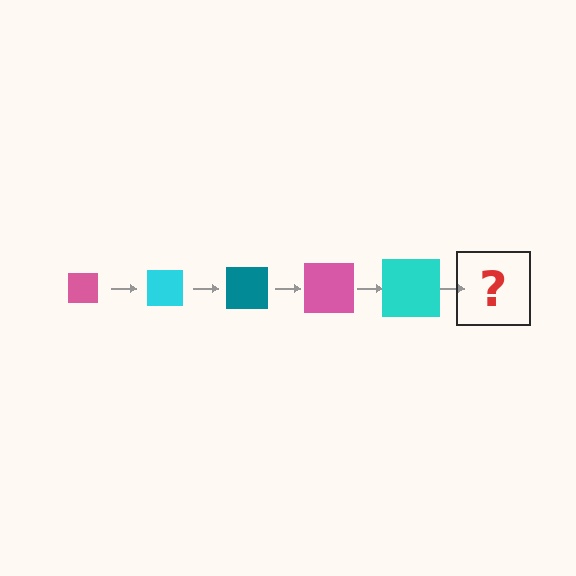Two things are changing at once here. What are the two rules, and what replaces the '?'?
The two rules are that the square grows larger each step and the color cycles through pink, cyan, and teal. The '?' should be a teal square, larger than the previous one.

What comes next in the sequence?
The next element should be a teal square, larger than the previous one.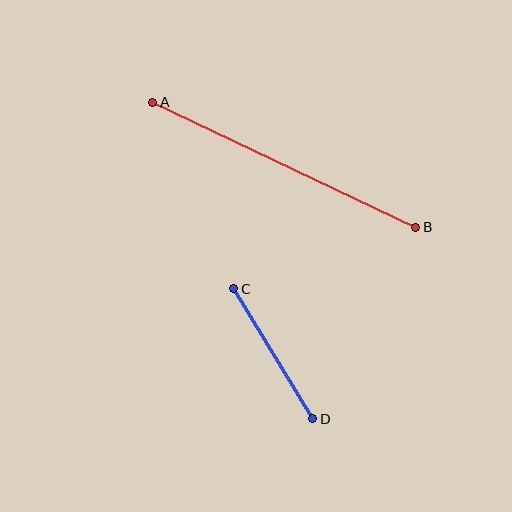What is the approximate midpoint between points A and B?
The midpoint is at approximately (284, 165) pixels.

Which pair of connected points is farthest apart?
Points A and B are farthest apart.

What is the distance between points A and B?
The distance is approximately 291 pixels.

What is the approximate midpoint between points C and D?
The midpoint is at approximately (273, 354) pixels.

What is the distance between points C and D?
The distance is approximately 152 pixels.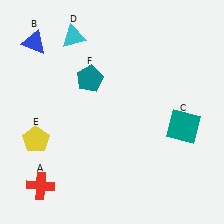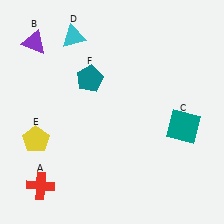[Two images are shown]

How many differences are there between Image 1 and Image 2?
There is 1 difference between the two images.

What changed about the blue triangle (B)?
In Image 1, B is blue. In Image 2, it changed to purple.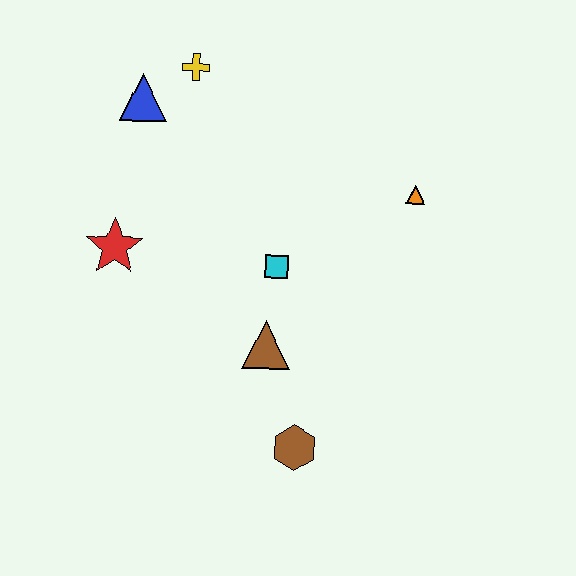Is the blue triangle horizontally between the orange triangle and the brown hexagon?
No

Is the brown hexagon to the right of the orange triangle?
No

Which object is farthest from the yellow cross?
The brown hexagon is farthest from the yellow cross.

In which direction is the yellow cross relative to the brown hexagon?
The yellow cross is above the brown hexagon.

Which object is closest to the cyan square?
The brown triangle is closest to the cyan square.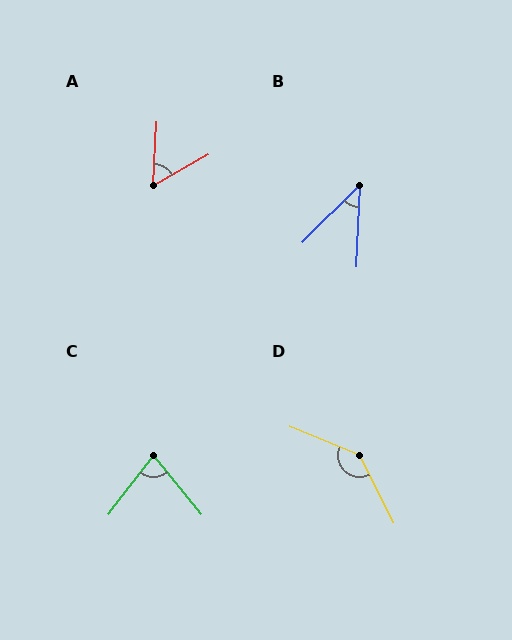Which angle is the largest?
D, at approximately 139 degrees.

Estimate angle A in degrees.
Approximately 58 degrees.